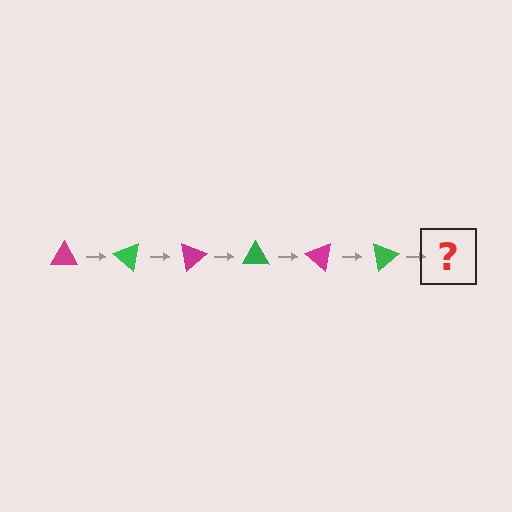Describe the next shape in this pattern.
It should be a magenta triangle, rotated 240 degrees from the start.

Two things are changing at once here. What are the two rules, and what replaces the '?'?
The two rules are that it rotates 40 degrees each step and the color cycles through magenta and green. The '?' should be a magenta triangle, rotated 240 degrees from the start.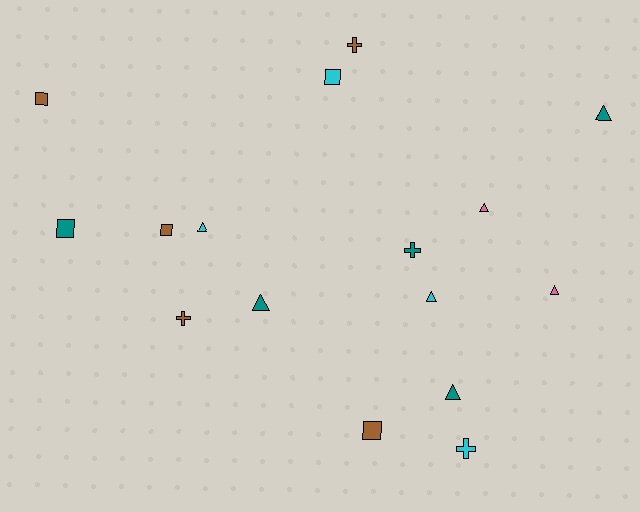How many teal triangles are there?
There are 3 teal triangles.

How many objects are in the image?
There are 16 objects.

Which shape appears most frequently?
Triangle, with 7 objects.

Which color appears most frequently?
Teal, with 5 objects.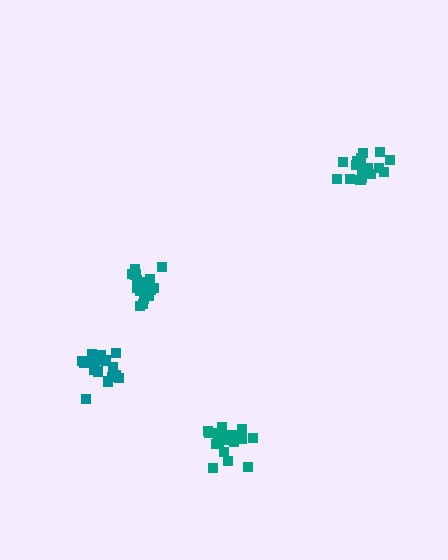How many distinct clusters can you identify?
There are 4 distinct clusters.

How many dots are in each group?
Group 1: 17 dots, Group 2: 20 dots, Group 3: 20 dots, Group 4: 18 dots (75 total).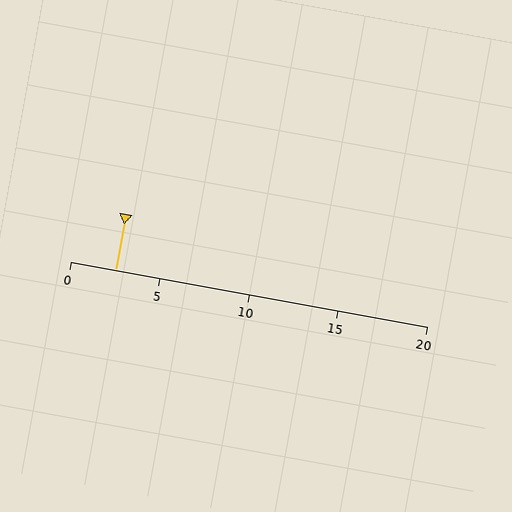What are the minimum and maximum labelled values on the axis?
The axis runs from 0 to 20.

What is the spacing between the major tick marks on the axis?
The major ticks are spaced 5 apart.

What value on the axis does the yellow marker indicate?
The marker indicates approximately 2.5.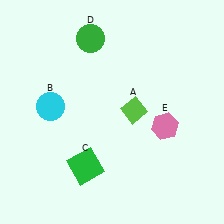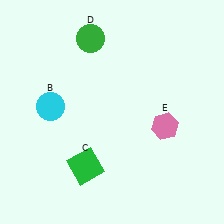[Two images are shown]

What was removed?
The lime diamond (A) was removed in Image 2.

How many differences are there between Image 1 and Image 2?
There is 1 difference between the two images.